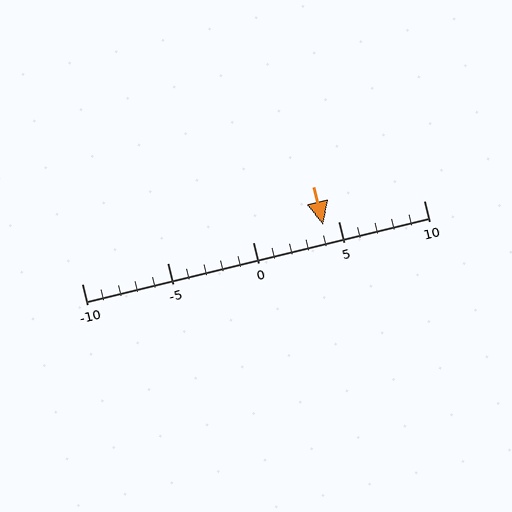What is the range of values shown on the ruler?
The ruler shows values from -10 to 10.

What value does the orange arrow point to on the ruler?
The orange arrow points to approximately 4.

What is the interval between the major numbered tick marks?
The major tick marks are spaced 5 units apart.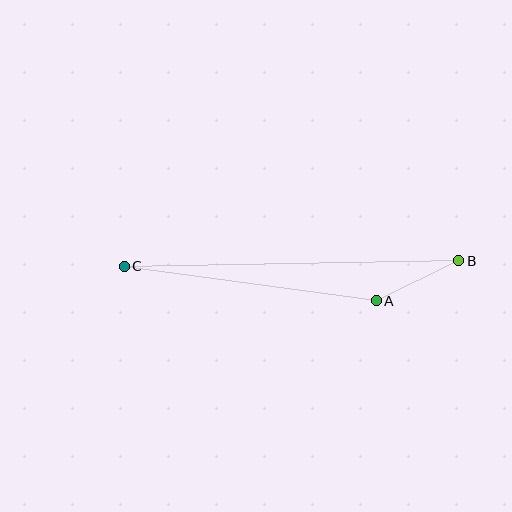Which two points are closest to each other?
Points A and B are closest to each other.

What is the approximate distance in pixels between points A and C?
The distance between A and C is approximately 254 pixels.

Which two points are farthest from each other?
Points B and C are farthest from each other.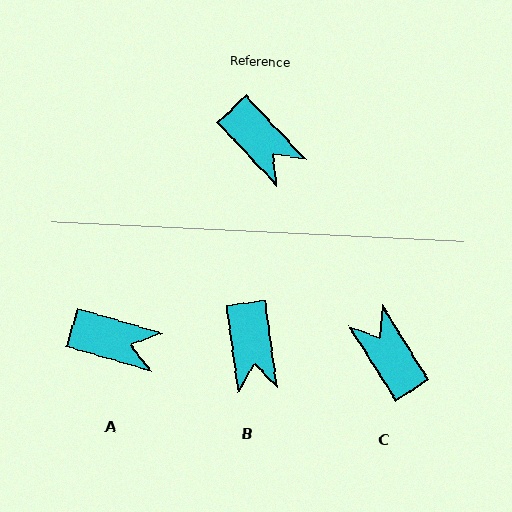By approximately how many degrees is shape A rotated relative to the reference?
Approximately 31 degrees counter-clockwise.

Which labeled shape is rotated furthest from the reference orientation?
C, about 169 degrees away.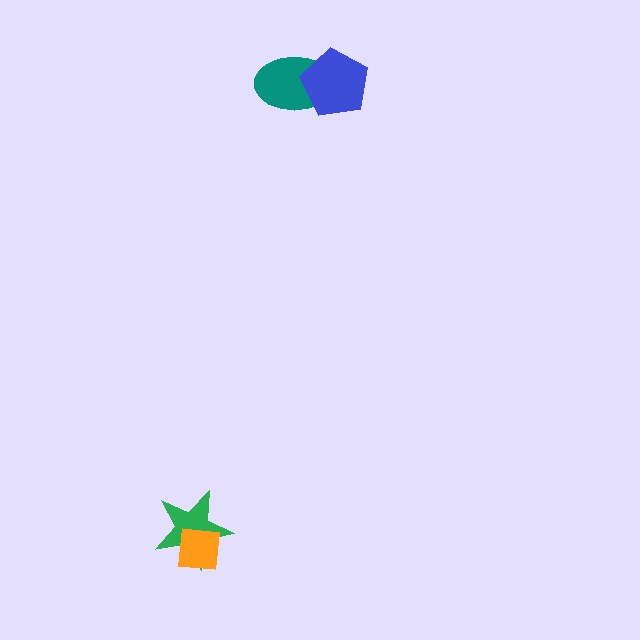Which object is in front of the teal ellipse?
The blue pentagon is in front of the teal ellipse.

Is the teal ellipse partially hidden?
Yes, it is partially covered by another shape.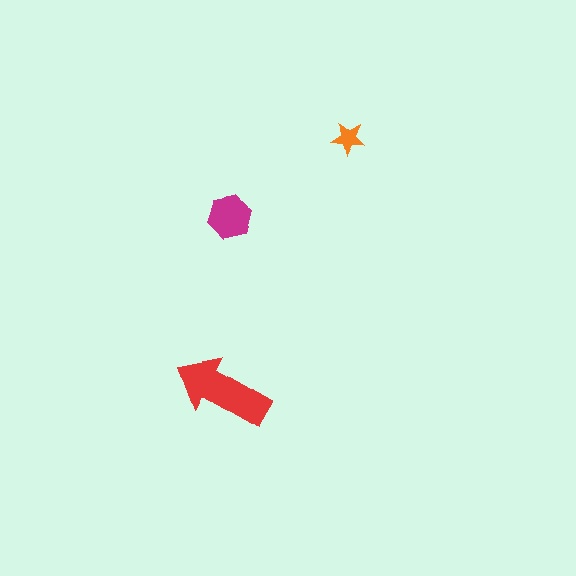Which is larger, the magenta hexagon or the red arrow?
The red arrow.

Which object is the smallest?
The orange star.